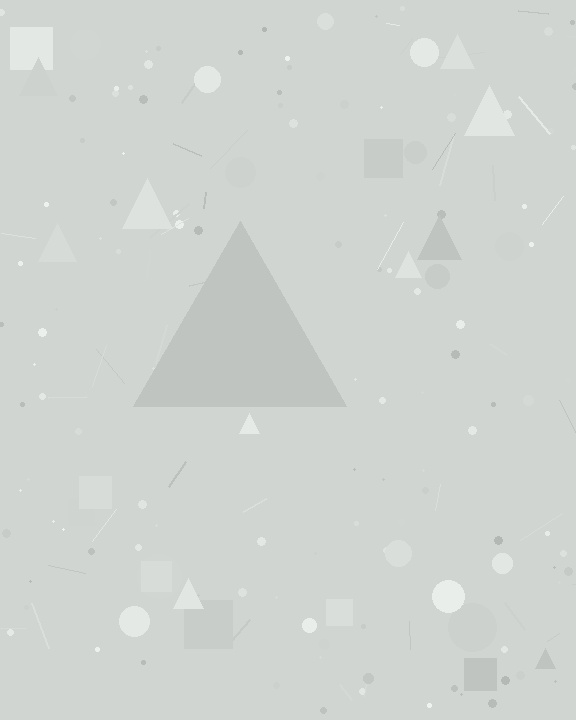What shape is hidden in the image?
A triangle is hidden in the image.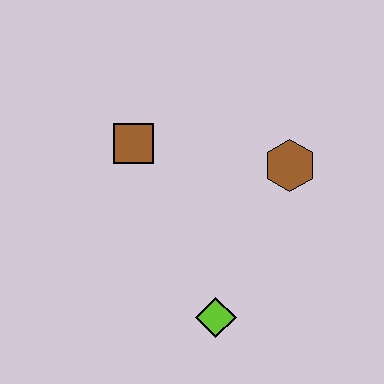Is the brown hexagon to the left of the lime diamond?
No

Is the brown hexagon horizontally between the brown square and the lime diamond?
No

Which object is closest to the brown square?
The brown hexagon is closest to the brown square.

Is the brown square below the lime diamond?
No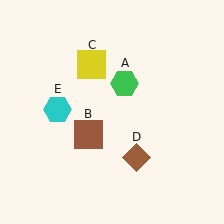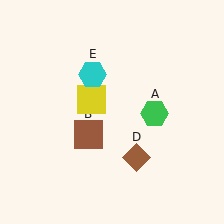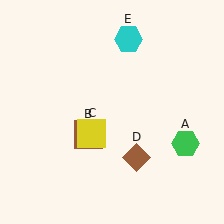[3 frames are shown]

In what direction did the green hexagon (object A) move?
The green hexagon (object A) moved down and to the right.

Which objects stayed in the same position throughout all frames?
Brown square (object B) and brown diamond (object D) remained stationary.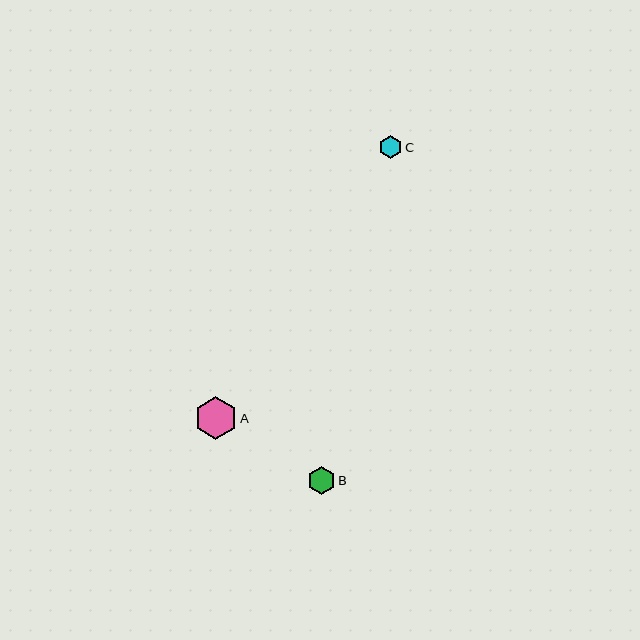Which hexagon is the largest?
Hexagon A is the largest with a size of approximately 43 pixels.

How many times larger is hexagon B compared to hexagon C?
Hexagon B is approximately 1.2 times the size of hexagon C.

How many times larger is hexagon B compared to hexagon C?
Hexagon B is approximately 1.2 times the size of hexagon C.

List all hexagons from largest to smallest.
From largest to smallest: A, B, C.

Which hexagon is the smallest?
Hexagon C is the smallest with a size of approximately 23 pixels.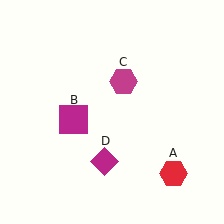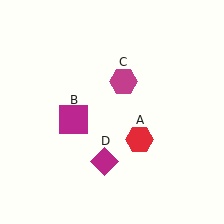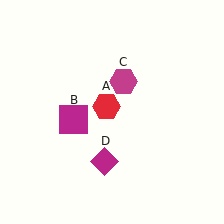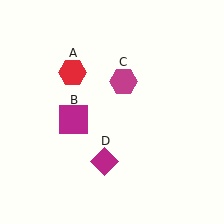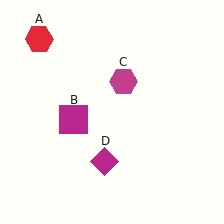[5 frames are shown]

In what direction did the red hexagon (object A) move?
The red hexagon (object A) moved up and to the left.